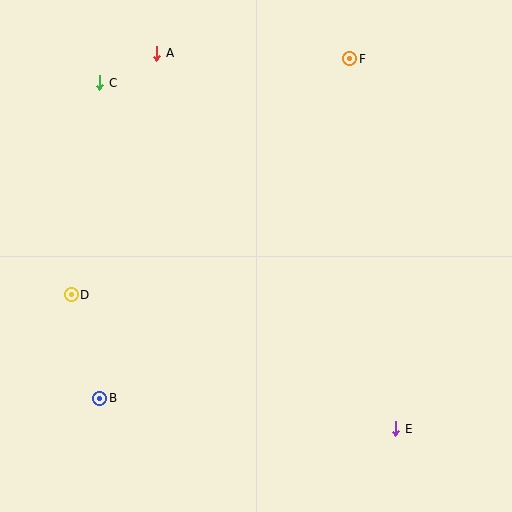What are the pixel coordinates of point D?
Point D is at (71, 295).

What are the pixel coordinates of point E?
Point E is at (396, 429).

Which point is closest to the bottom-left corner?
Point B is closest to the bottom-left corner.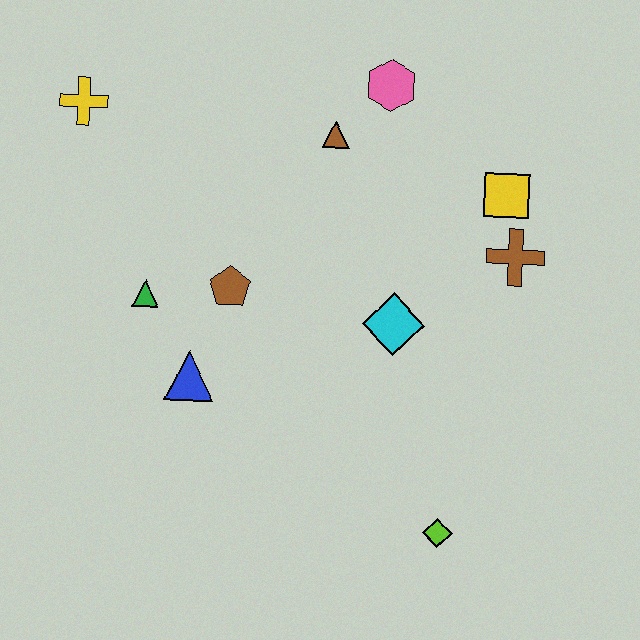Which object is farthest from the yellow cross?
The lime diamond is farthest from the yellow cross.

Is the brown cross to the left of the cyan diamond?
No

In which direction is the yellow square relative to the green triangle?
The yellow square is to the right of the green triangle.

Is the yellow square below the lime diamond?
No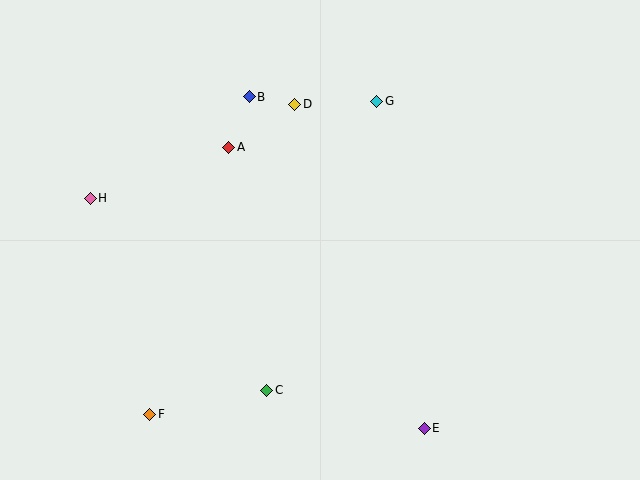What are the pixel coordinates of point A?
Point A is at (229, 147).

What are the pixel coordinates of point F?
Point F is at (150, 414).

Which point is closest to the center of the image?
Point A at (229, 147) is closest to the center.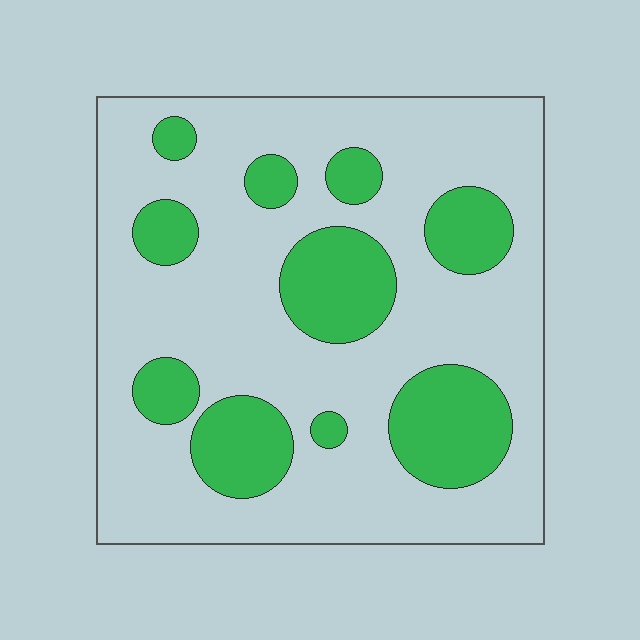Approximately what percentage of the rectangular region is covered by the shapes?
Approximately 25%.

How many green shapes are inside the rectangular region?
10.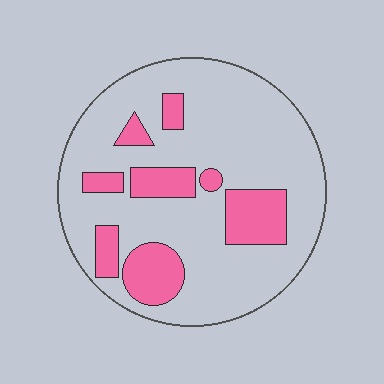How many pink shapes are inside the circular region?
8.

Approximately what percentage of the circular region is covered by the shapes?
Approximately 20%.